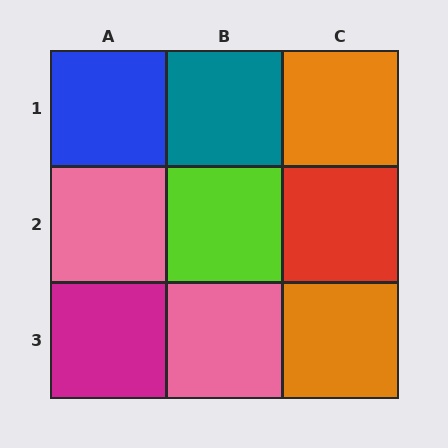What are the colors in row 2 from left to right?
Pink, lime, red.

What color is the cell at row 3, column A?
Magenta.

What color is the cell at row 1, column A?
Blue.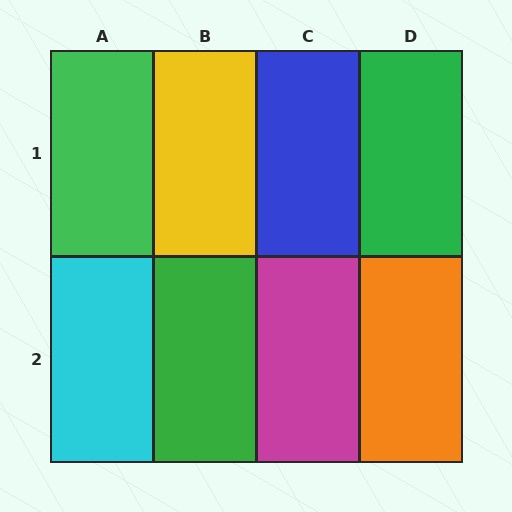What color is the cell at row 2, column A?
Cyan.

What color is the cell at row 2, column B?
Green.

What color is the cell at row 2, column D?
Orange.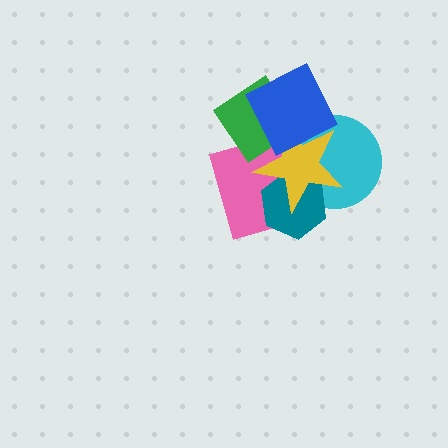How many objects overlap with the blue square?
3 objects overlap with the blue square.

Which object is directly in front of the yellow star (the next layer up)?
The green diamond is directly in front of the yellow star.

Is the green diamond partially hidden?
Yes, it is partially covered by another shape.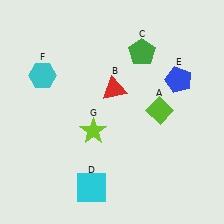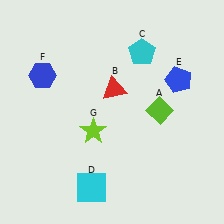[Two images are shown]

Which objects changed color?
C changed from green to cyan. F changed from cyan to blue.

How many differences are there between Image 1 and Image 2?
There are 2 differences between the two images.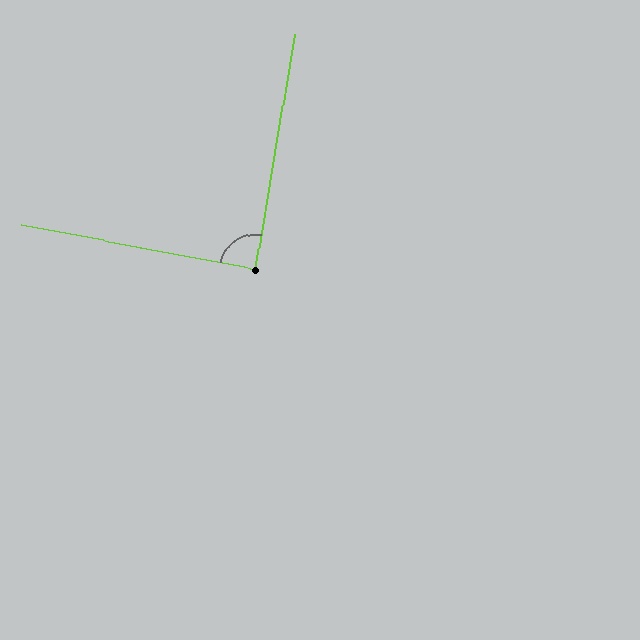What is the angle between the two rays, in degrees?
Approximately 89 degrees.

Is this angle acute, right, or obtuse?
It is approximately a right angle.